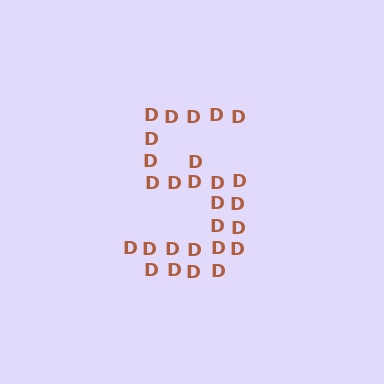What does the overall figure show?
The overall figure shows the digit 5.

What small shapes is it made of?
It is made of small letter D's.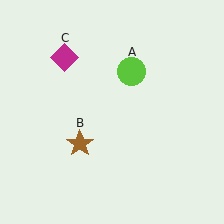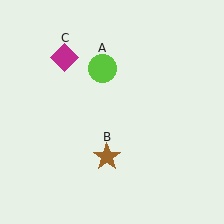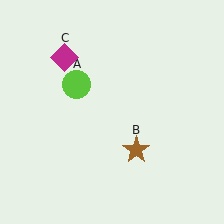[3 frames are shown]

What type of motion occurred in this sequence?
The lime circle (object A), brown star (object B) rotated counterclockwise around the center of the scene.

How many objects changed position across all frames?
2 objects changed position: lime circle (object A), brown star (object B).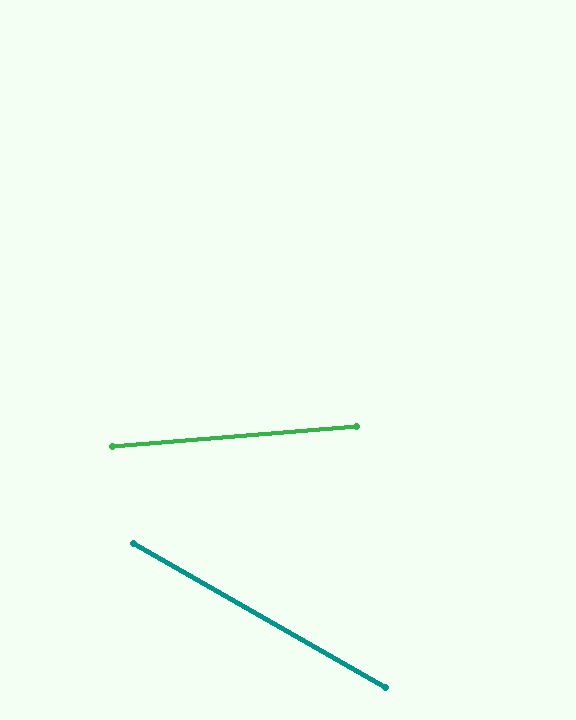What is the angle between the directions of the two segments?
Approximately 34 degrees.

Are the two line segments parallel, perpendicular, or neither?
Neither parallel nor perpendicular — they differ by about 34°.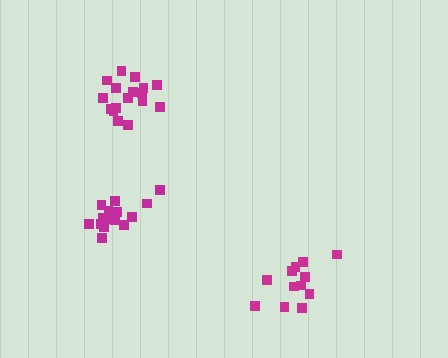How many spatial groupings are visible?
There are 3 spatial groupings.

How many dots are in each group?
Group 1: 12 dots, Group 2: 16 dots, Group 3: 17 dots (45 total).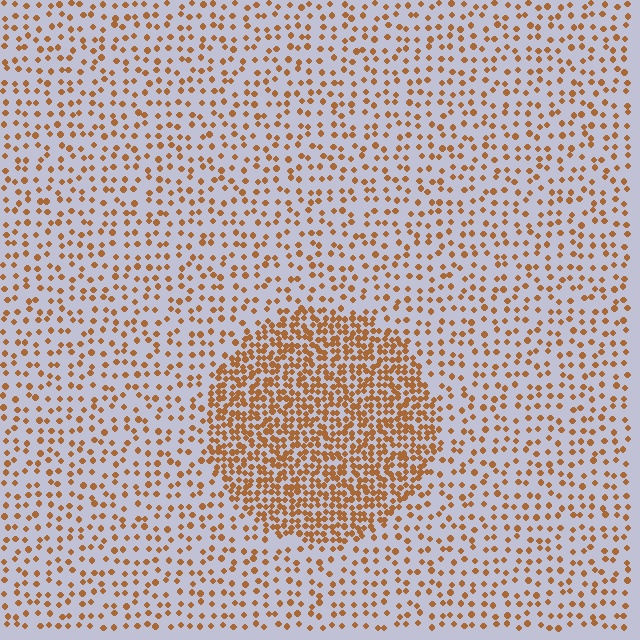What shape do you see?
I see a circle.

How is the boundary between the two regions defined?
The boundary is defined by a change in element density (approximately 2.6x ratio). All elements are the same color, size, and shape.